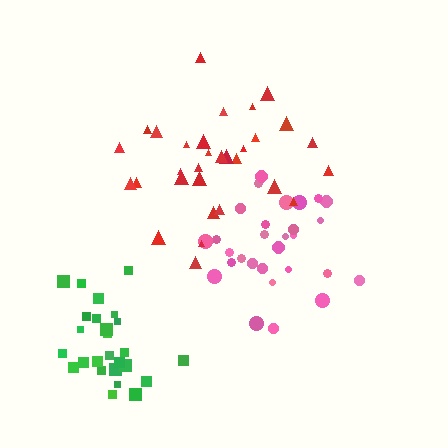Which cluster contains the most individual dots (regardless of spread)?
Red (32).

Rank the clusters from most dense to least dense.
green, pink, red.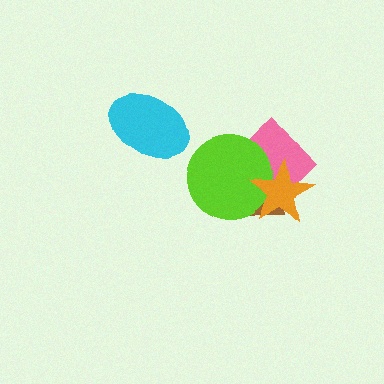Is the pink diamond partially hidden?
Yes, it is partially covered by another shape.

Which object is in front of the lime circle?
The orange star is in front of the lime circle.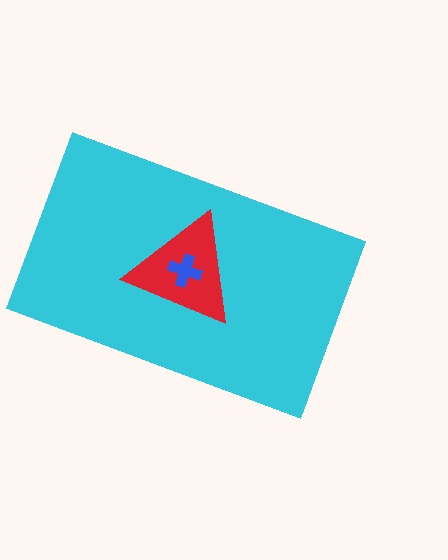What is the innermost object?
The blue cross.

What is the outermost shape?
The cyan rectangle.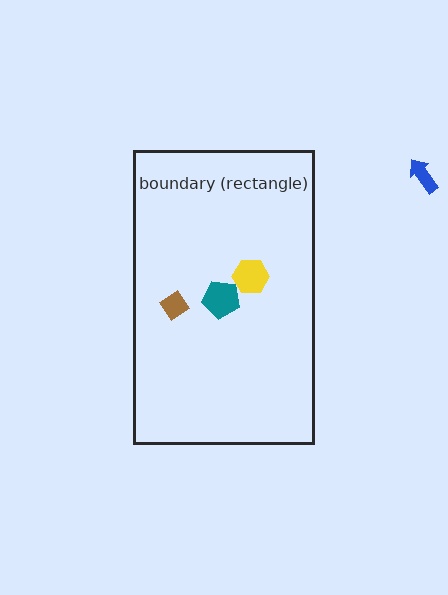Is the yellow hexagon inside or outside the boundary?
Inside.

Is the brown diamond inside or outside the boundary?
Inside.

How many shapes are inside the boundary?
3 inside, 1 outside.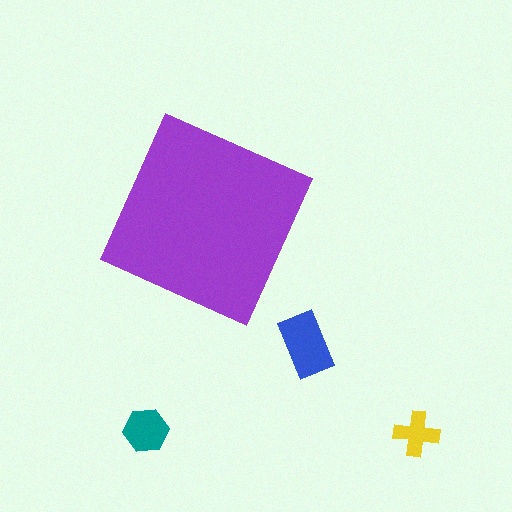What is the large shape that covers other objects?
A purple square.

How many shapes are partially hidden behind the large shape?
0 shapes are partially hidden.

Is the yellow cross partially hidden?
No, the yellow cross is fully visible.